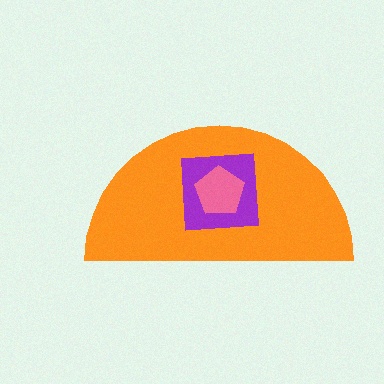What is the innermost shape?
The pink pentagon.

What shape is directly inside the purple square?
The pink pentagon.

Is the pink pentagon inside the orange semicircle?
Yes.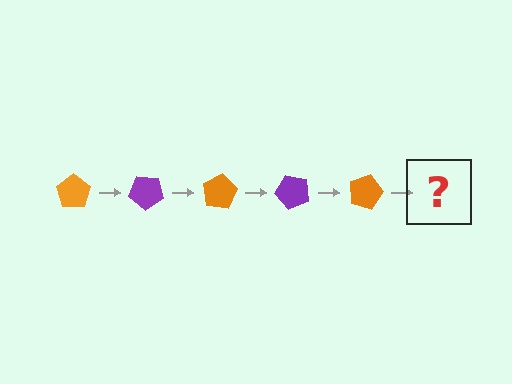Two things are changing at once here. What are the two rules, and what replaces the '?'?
The two rules are that it rotates 40 degrees each step and the color cycles through orange and purple. The '?' should be a purple pentagon, rotated 200 degrees from the start.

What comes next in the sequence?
The next element should be a purple pentagon, rotated 200 degrees from the start.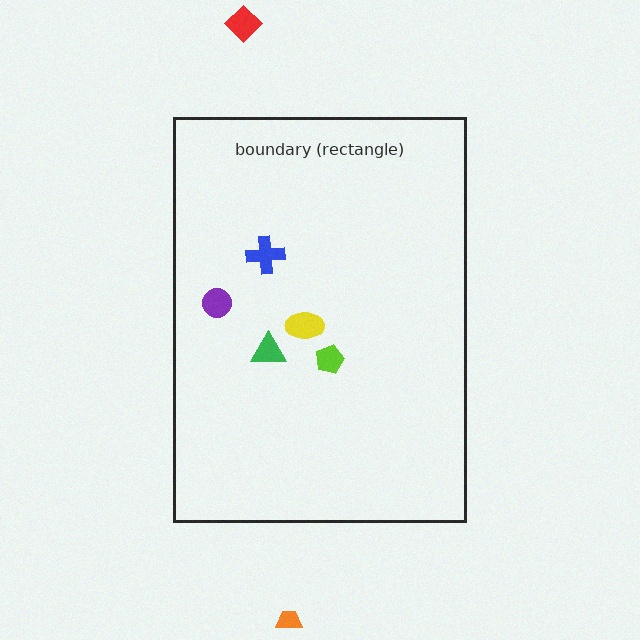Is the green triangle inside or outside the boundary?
Inside.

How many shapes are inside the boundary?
5 inside, 2 outside.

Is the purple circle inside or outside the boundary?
Inside.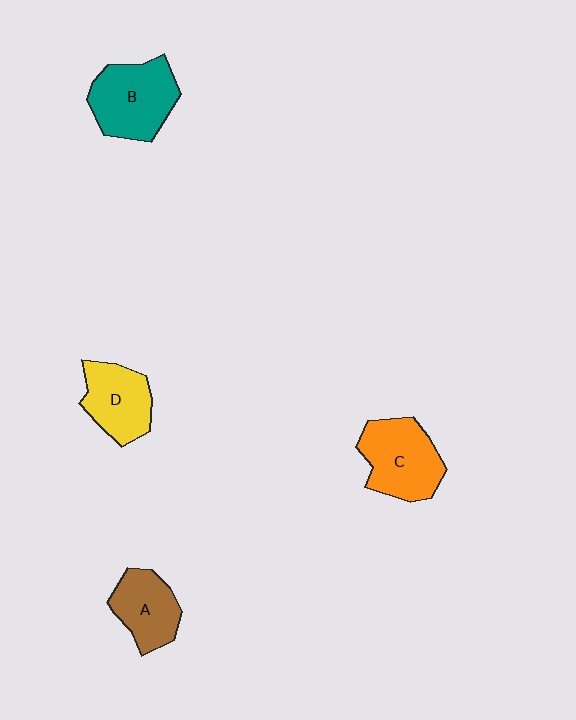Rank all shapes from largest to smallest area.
From largest to smallest: B (teal), C (orange), D (yellow), A (brown).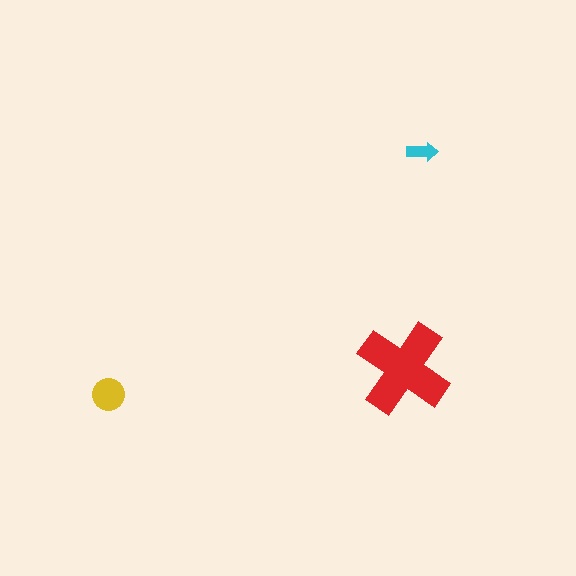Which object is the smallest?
The cyan arrow.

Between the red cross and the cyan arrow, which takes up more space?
The red cross.